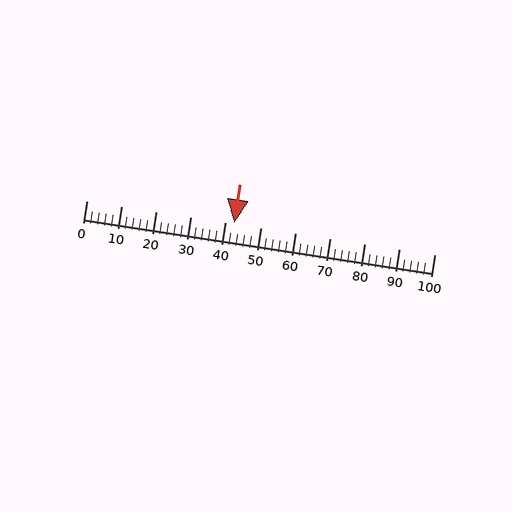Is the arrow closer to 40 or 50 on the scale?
The arrow is closer to 40.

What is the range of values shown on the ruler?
The ruler shows values from 0 to 100.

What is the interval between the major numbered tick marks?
The major tick marks are spaced 10 units apart.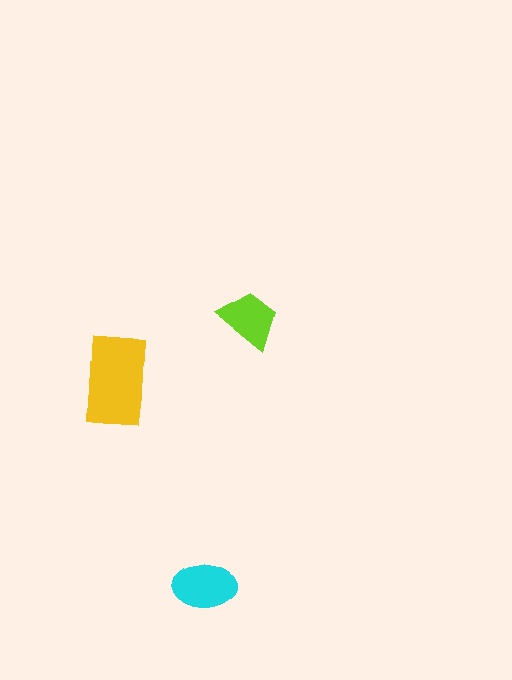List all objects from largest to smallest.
The yellow rectangle, the cyan ellipse, the lime trapezoid.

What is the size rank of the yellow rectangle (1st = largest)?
1st.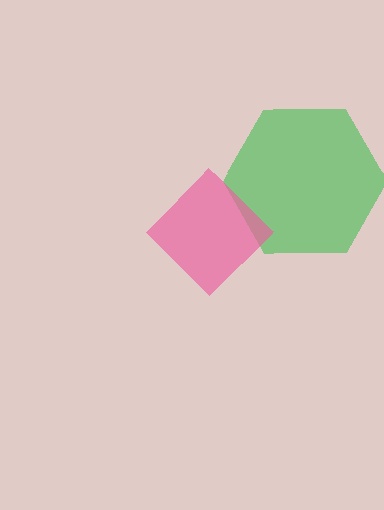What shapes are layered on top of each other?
The layered shapes are: a green hexagon, a pink diamond.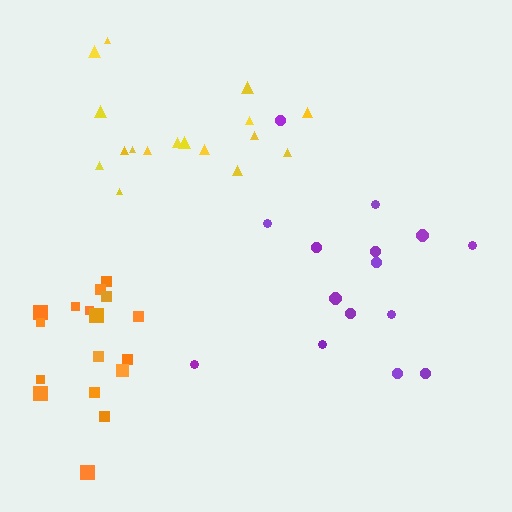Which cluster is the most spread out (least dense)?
Purple.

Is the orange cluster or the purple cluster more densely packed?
Orange.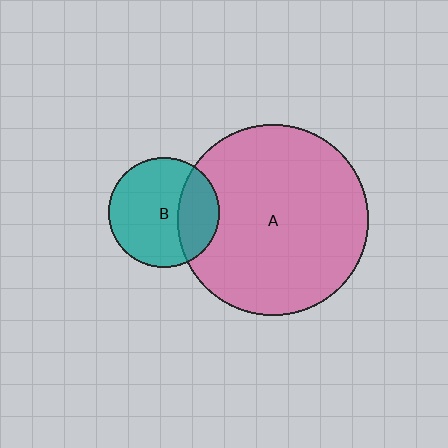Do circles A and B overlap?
Yes.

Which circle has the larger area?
Circle A (pink).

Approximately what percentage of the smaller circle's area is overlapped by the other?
Approximately 30%.